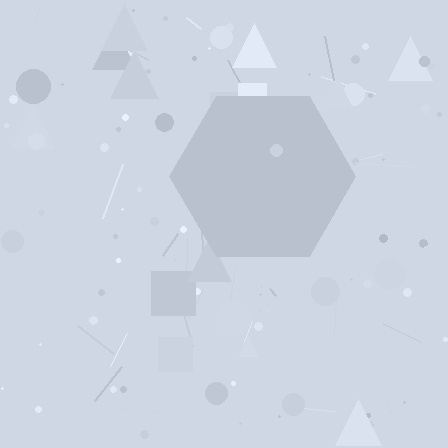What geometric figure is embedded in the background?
A hexagon is embedded in the background.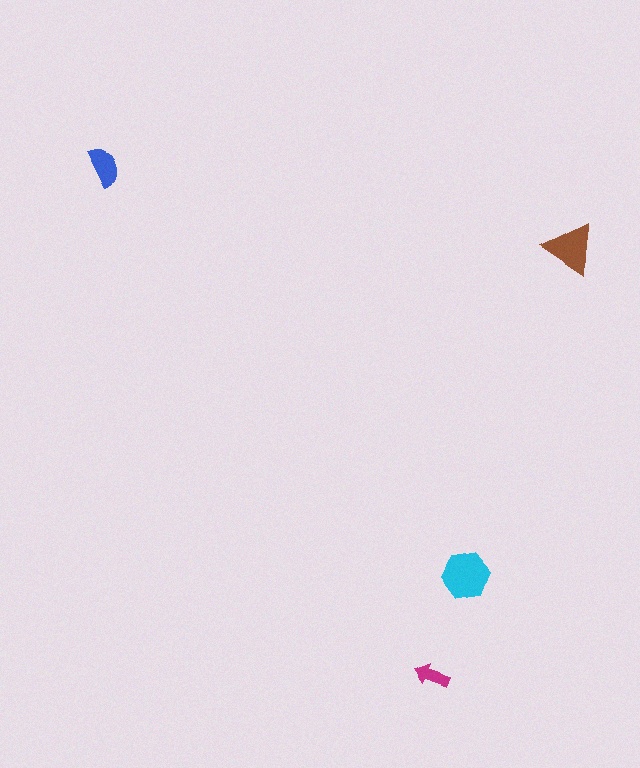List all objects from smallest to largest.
The magenta arrow, the blue semicircle, the brown triangle, the cyan hexagon.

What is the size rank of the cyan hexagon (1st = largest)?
1st.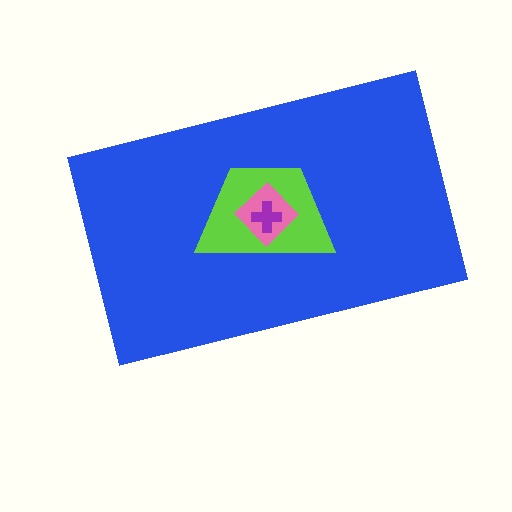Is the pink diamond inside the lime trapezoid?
Yes.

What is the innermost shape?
The purple cross.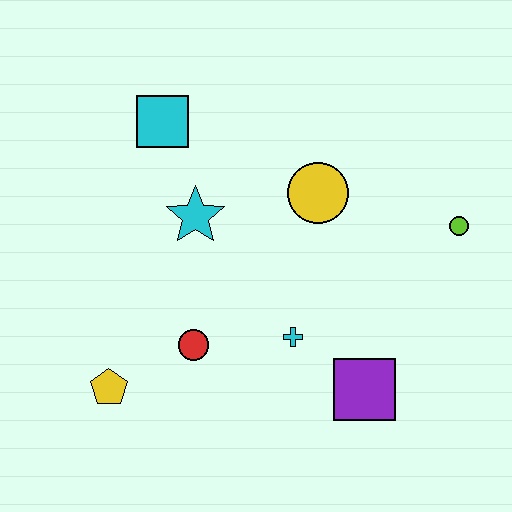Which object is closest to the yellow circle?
The cyan star is closest to the yellow circle.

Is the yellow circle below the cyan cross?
No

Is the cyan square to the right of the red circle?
No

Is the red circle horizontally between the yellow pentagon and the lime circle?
Yes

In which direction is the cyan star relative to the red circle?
The cyan star is above the red circle.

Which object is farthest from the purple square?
The cyan square is farthest from the purple square.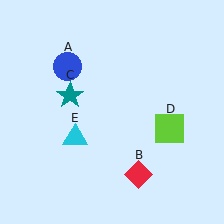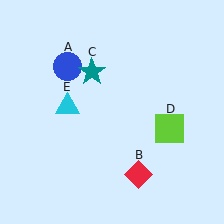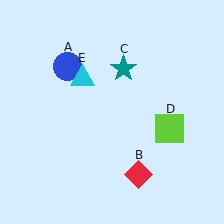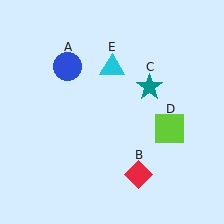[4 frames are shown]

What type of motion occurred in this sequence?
The teal star (object C), cyan triangle (object E) rotated clockwise around the center of the scene.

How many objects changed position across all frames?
2 objects changed position: teal star (object C), cyan triangle (object E).